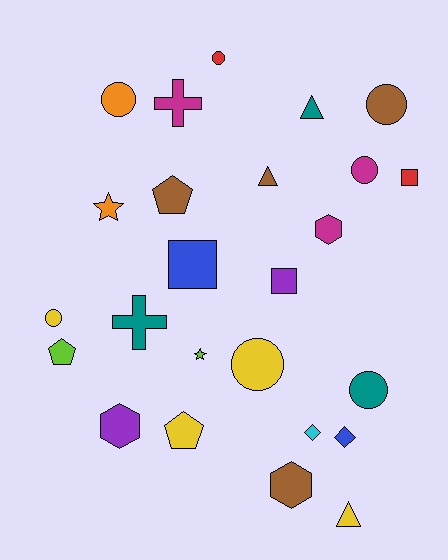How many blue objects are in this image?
There are 2 blue objects.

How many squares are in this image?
There are 3 squares.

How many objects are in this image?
There are 25 objects.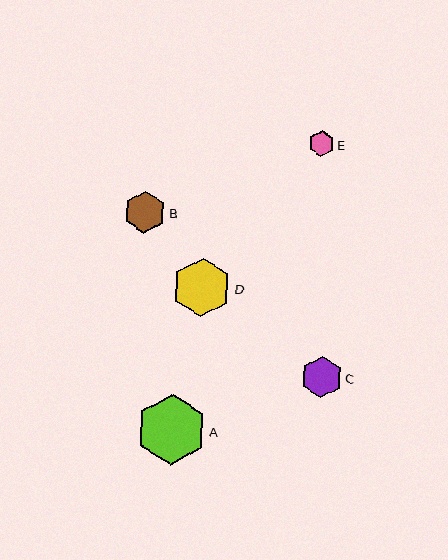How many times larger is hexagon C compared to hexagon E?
Hexagon C is approximately 1.6 times the size of hexagon E.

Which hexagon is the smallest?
Hexagon E is the smallest with a size of approximately 26 pixels.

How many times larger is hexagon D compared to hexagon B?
Hexagon D is approximately 1.4 times the size of hexagon B.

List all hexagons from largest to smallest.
From largest to smallest: A, D, B, C, E.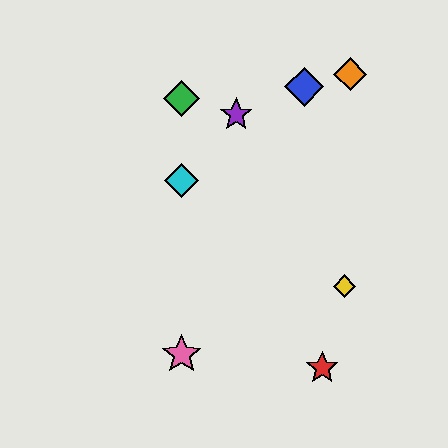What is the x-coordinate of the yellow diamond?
The yellow diamond is at x≈345.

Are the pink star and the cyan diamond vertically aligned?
Yes, both are at x≈182.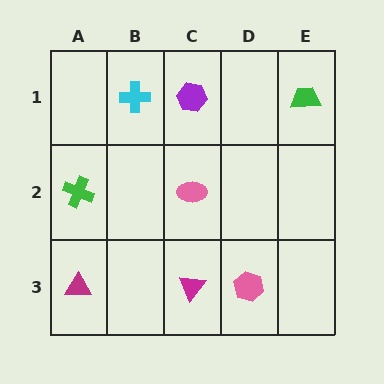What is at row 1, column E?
A green trapezoid.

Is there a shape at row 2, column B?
No, that cell is empty.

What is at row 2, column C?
A pink ellipse.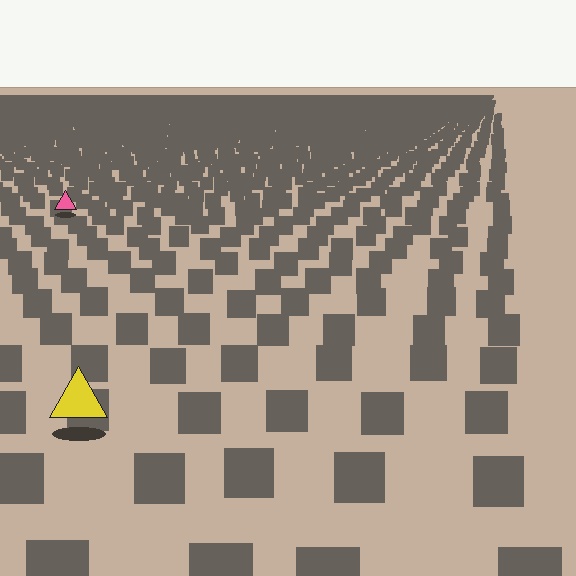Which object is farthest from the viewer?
The pink triangle is farthest from the viewer. It appears smaller and the ground texture around it is denser.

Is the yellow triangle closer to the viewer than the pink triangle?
Yes. The yellow triangle is closer — you can tell from the texture gradient: the ground texture is coarser near it.